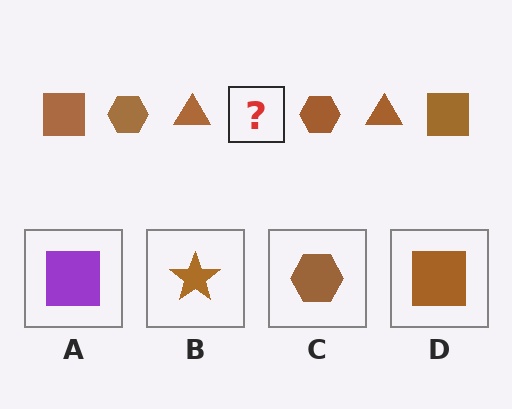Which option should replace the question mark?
Option D.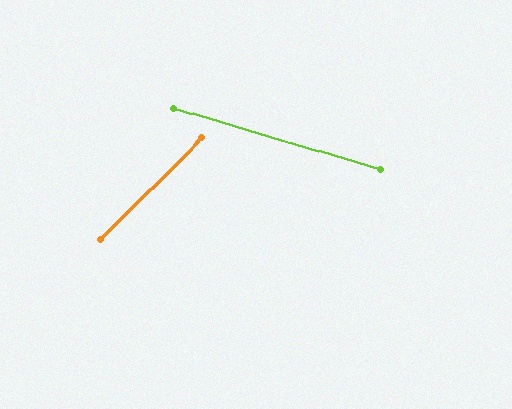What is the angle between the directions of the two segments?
Approximately 62 degrees.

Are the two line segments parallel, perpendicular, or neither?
Neither parallel nor perpendicular — they differ by about 62°.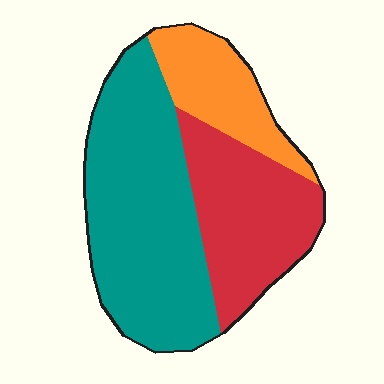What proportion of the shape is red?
Red takes up about one third (1/3) of the shape.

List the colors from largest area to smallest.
From largest to smallest: teal, red, orange.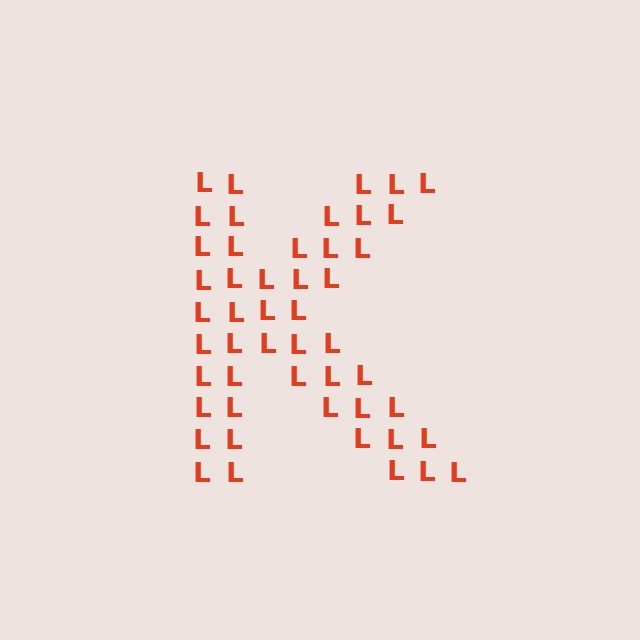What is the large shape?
The large shape is the letter K.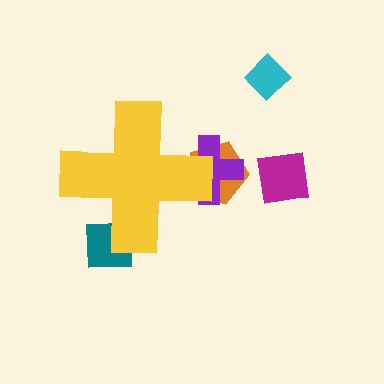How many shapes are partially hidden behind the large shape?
3 shapes are partially hidden.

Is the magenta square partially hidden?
No, the magenta square is fully visible.